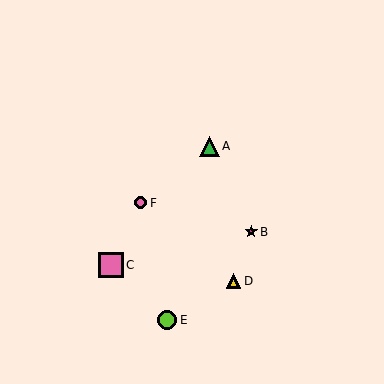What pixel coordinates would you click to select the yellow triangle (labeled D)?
Click at (234, 281) to select the yellow triangle D.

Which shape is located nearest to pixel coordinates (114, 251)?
The pink square (labeled C) at (111, 265) is nearest to that location.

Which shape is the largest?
The pink square (labeled C) is the largest.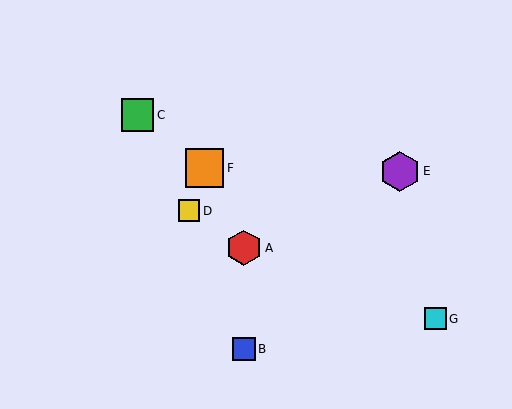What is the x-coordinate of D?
Object D is at x≈189.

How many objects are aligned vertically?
2 objects (A, B) are aligned vertically.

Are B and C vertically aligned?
No, B is at x≈244 and C is at x≈138.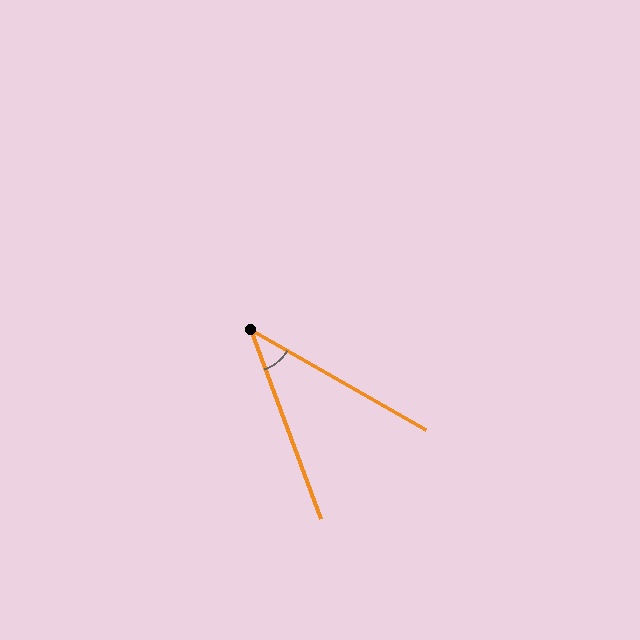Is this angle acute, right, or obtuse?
It is acute.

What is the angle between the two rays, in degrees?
Approximately 40 degrees.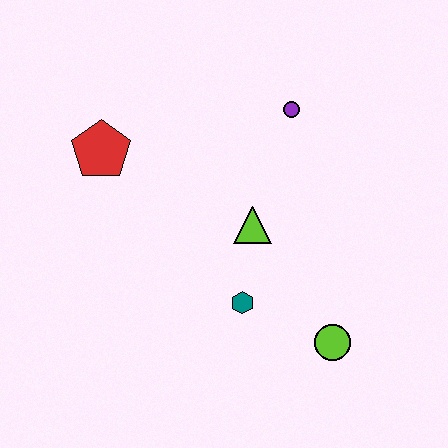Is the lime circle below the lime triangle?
Yes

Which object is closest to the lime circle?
The teal hexagon is closest to the lime circle.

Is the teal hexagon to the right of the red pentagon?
Yes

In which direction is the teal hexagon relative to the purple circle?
The teal hexagon is below the purple circle.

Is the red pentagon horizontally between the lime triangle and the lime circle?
No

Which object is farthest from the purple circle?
The lime circle is farthest from the purple circle.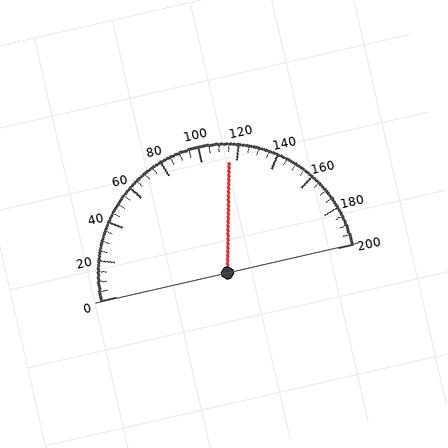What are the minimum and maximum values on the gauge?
The gauge ranges from 0 to 200.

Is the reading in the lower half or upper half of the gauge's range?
The reading is in the upper half of the range (0 to 200).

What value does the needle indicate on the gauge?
The needle indicates approximately 115.